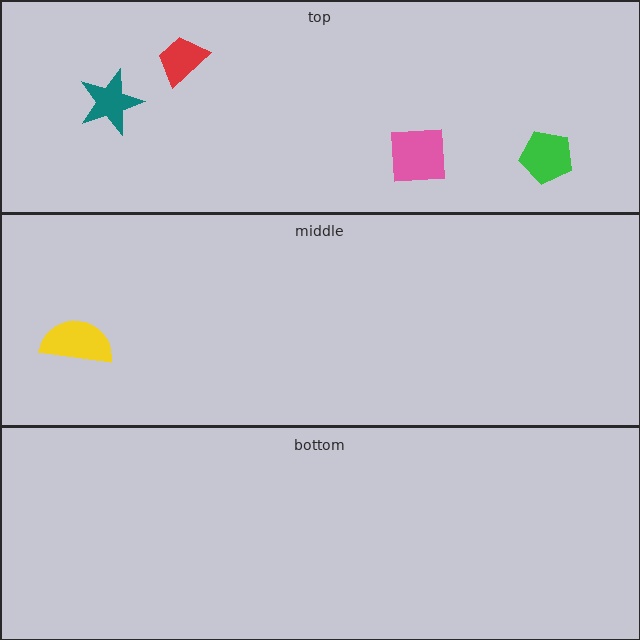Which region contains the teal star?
The top region.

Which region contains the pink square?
The top region.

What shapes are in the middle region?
The yellow semicircle.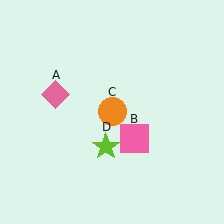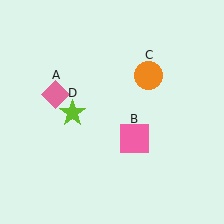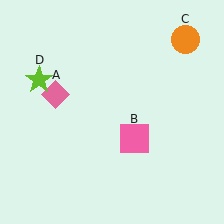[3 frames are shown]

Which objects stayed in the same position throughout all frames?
Pink diamond (object A) and pink square (object B) remained stationary.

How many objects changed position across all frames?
2 objects changed position: orange circle (object C), lime star (object D).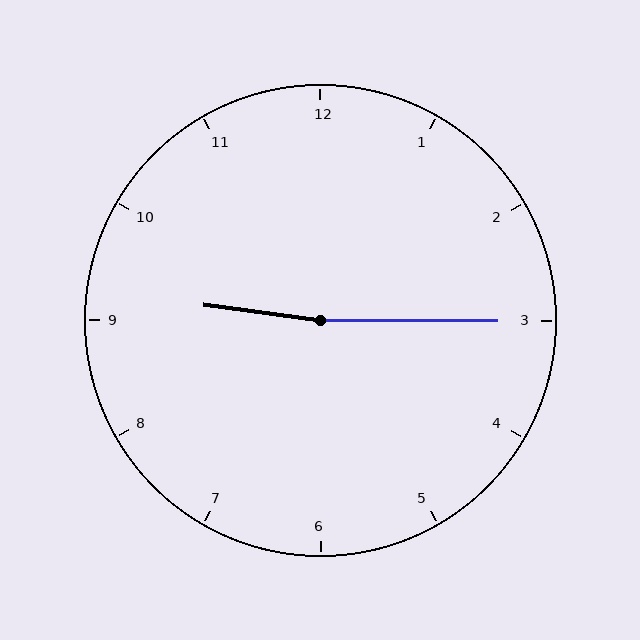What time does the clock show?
9:15.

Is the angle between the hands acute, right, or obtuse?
It is obtuse.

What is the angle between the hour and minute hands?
Approximately 172 degrees.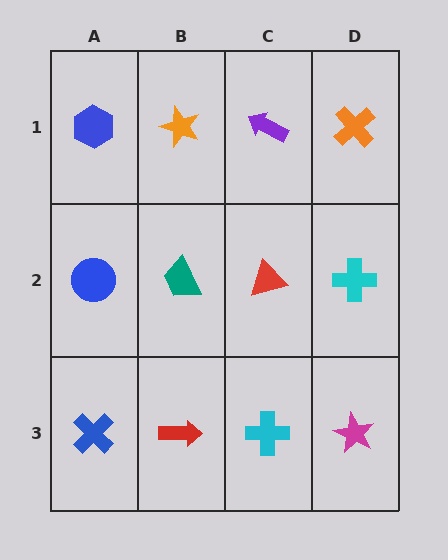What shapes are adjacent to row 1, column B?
A teal trapezoid (row 2, column B), a blue hexagon (row 1, column A), a purple arrow (row 1, column C).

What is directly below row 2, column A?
A blue cross.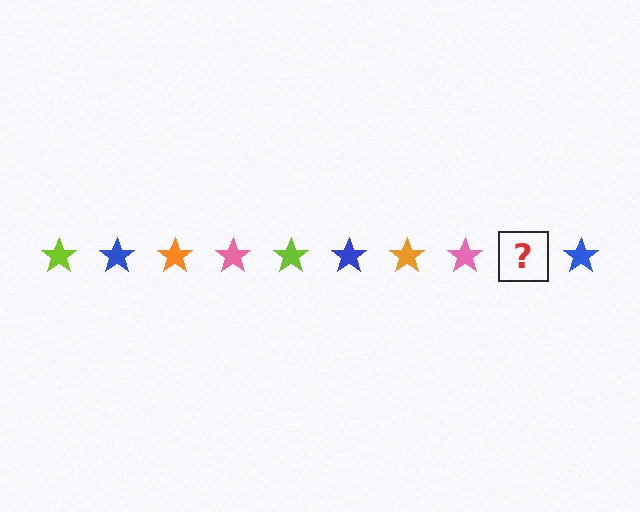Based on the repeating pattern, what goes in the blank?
The blank should be a lime star.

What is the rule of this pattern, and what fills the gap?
The rule is that the pattern cycles through lime, blue, orange, pink stars. The gap should be filled with a lime star.